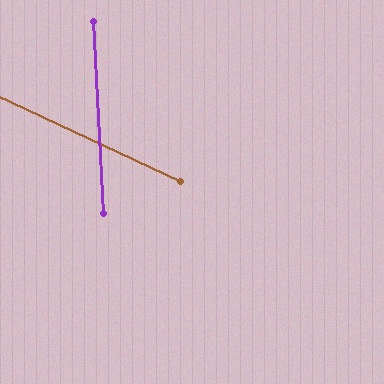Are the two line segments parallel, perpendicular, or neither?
Neither parallel nor perpendicular — they differ by about 62°.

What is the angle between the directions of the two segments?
Approximately 62 degrees.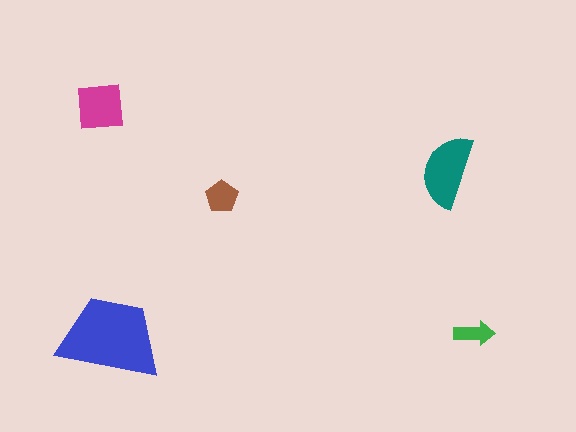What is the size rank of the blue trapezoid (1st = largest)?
1st.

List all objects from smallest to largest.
The green arrow, the brown pentagon, the magenta square, the teal semicircle, the blue trapezoid.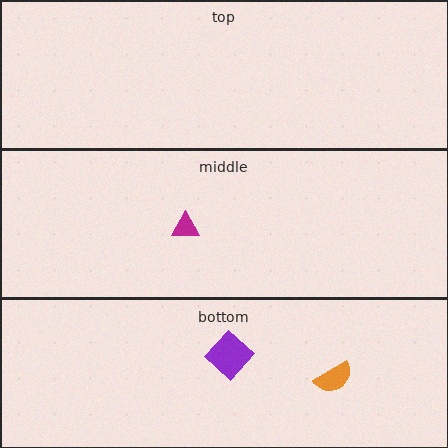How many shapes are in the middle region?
1.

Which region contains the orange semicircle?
The bottom region.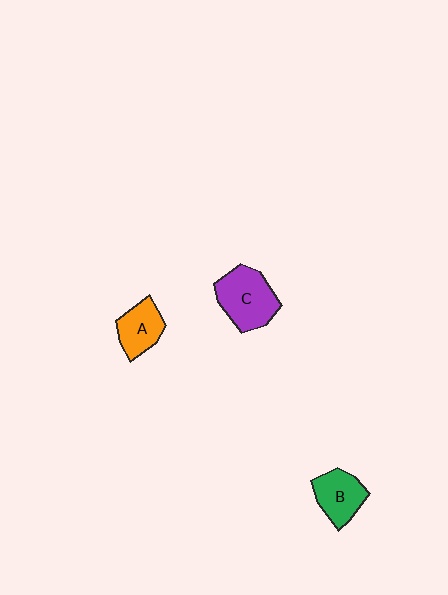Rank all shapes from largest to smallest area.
From largest to smallest: C (purple), B (green), A (orange).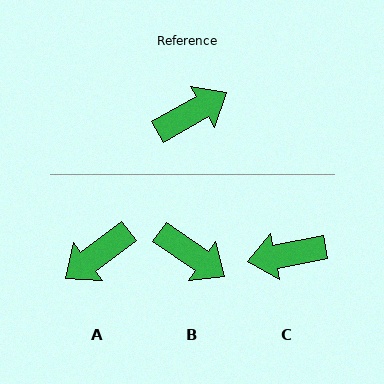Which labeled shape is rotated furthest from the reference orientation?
A, about 173 degrees away.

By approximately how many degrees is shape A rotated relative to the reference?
Approximately 173 degrees clockwise.